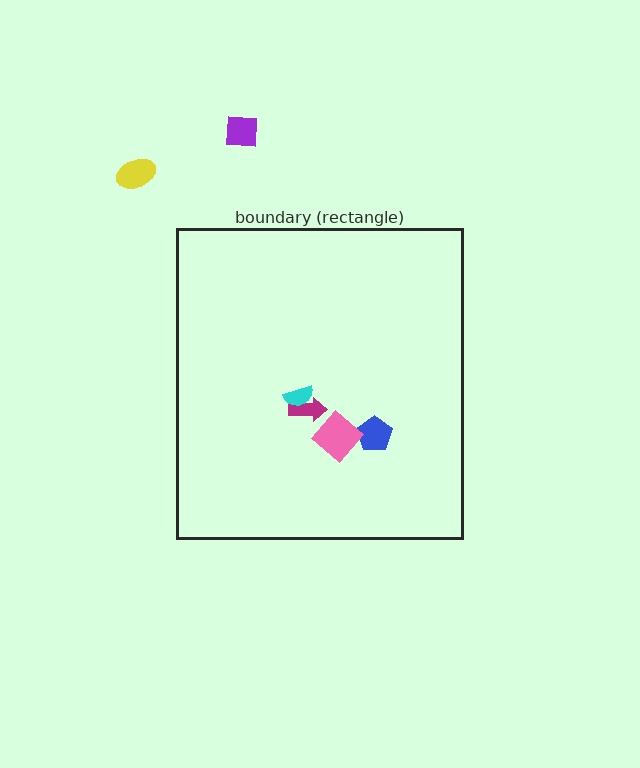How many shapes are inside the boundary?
4 inside, 2 outside.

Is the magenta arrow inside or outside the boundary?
Inside.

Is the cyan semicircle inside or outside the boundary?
Inside.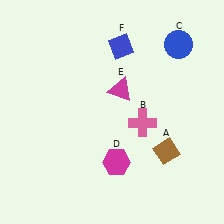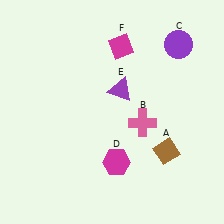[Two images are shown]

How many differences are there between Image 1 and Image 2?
There are 3 differences between the two images.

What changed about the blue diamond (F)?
In Image 1, F is blue. In Image 2, it changed to magenta.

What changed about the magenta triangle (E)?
In Image 1, E is magenta. In Image 2, it changed to purple.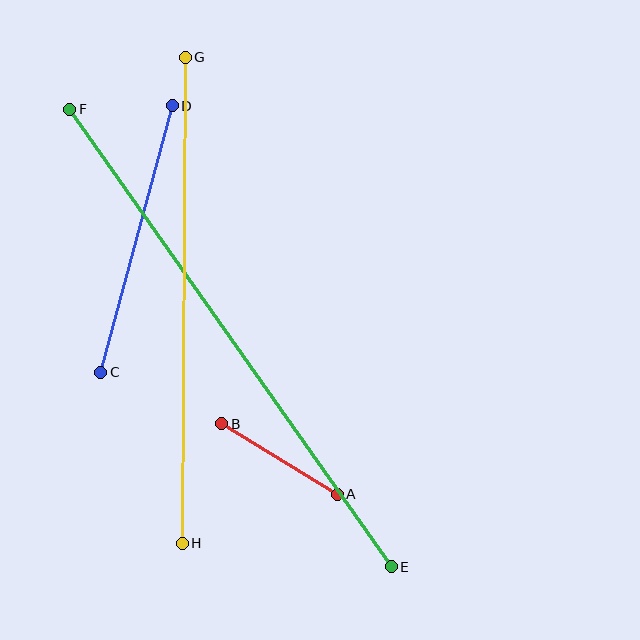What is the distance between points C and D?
The distance is approximately 276 pixels.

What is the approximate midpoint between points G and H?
The midpoint is at approximately (184, 300) pixels.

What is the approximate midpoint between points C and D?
The midpoint is at approximately (136, 239) pixels.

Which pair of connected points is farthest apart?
Points E and F are farthest apart.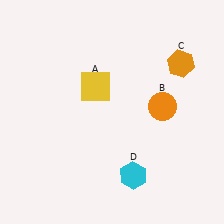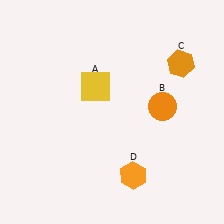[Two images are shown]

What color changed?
The hexagon (D) changed from cyan in Image 1 to orange in Image 2.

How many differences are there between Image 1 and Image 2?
There is 1 difference between the two images.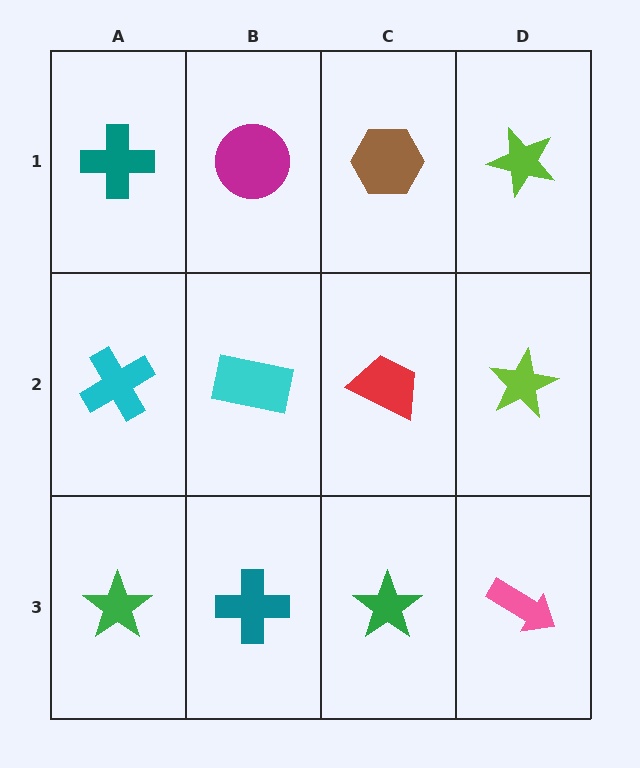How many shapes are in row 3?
4 shapes.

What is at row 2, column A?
A cyan cross.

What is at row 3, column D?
A pink arrow.